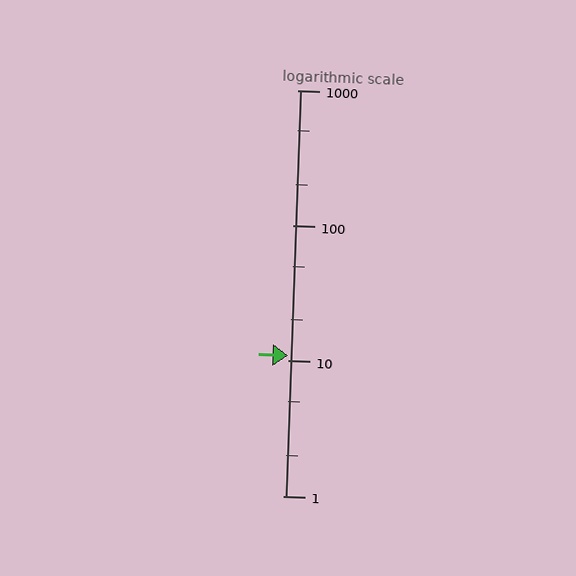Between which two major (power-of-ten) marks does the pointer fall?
The pointer is between 10 and 100.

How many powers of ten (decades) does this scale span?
The scale spans 3 decades, from 1 to 1000.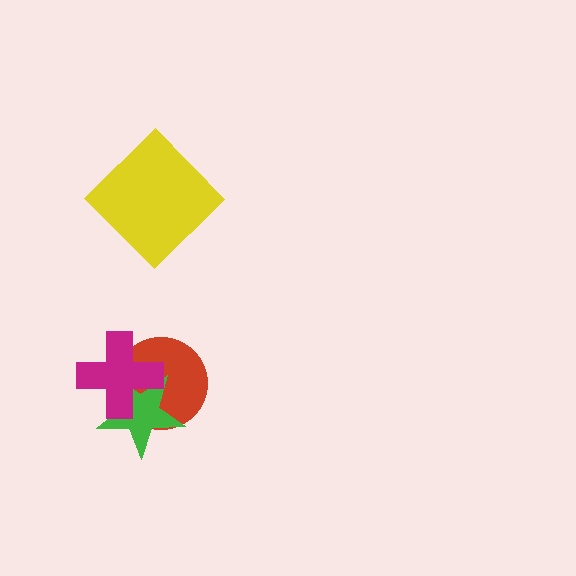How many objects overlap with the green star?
2 objects overlap with the green star.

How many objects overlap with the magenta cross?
2 objects overlap with the magenta cross.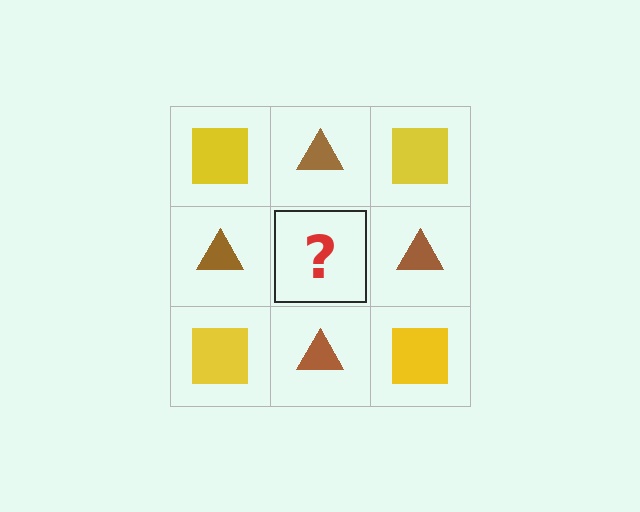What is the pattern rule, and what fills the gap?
The rule is that it alternates yellow square and brown triangle in a checkerboard pattern. The gap should be filled with a yellow square.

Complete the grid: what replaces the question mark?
The question mark should be replaced with a yellow square.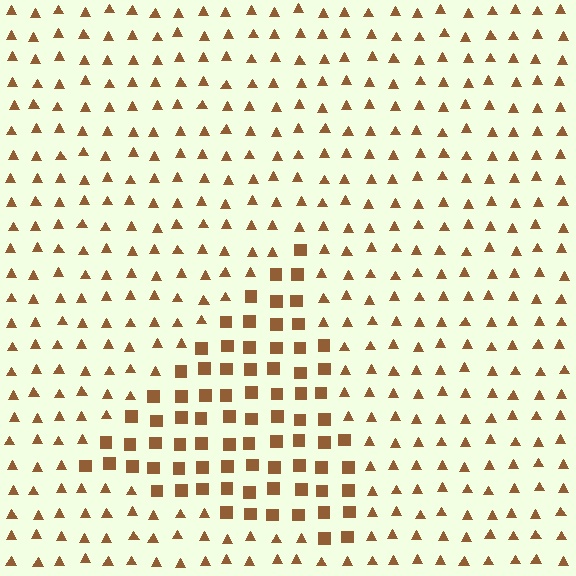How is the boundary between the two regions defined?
The boundary is defined by a change in element shape: squares inside vs. triangles outside. All elements share the same color and spacing.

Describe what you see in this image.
The image is filled with small brown elements arranged in a uniform grid. A triangle-shaped region contains squares, while the surrounding area contains triangles. The boundary is defined purely by the change in element shape.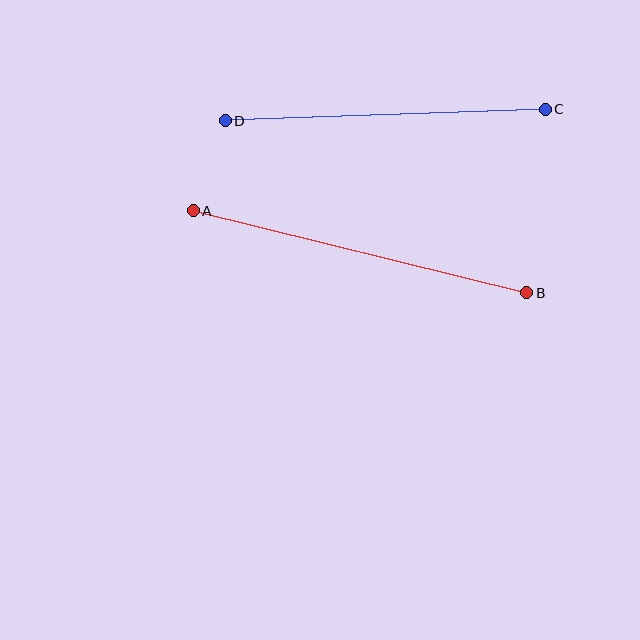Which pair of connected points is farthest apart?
Points A and B are farthest apart.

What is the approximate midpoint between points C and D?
The midpoint is at approximately (385, 115) pixels.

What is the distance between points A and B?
The distance is approximately 344 pixels.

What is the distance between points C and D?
The distance is approximately 320 pixels.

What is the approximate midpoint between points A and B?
The midpoint is at approximately (360, 252) pixels.